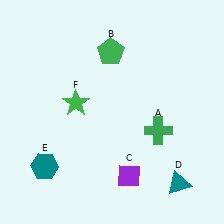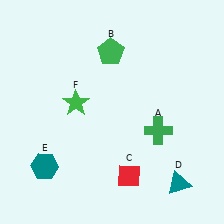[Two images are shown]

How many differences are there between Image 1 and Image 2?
There is 1 difference between the two images.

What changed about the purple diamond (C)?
In Image 1, C is purple. In Image 2, it changed to red.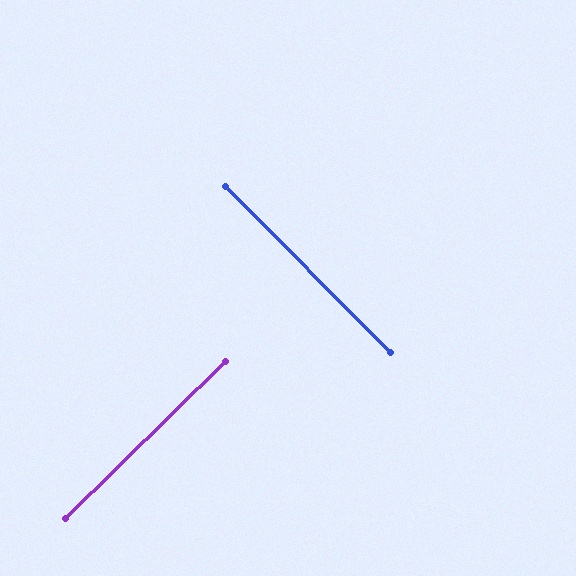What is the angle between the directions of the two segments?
Approximately 90 degrees.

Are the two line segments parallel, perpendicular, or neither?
Perpendicular — they meet at approximately 90°.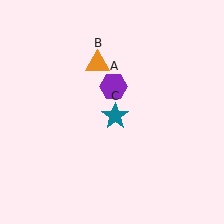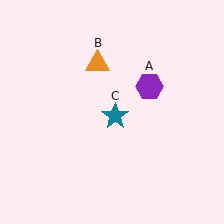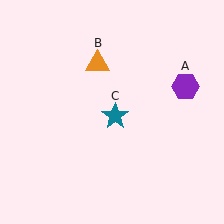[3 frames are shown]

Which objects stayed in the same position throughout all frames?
Orange triangle (object B) and teal star (object C) remained stationary.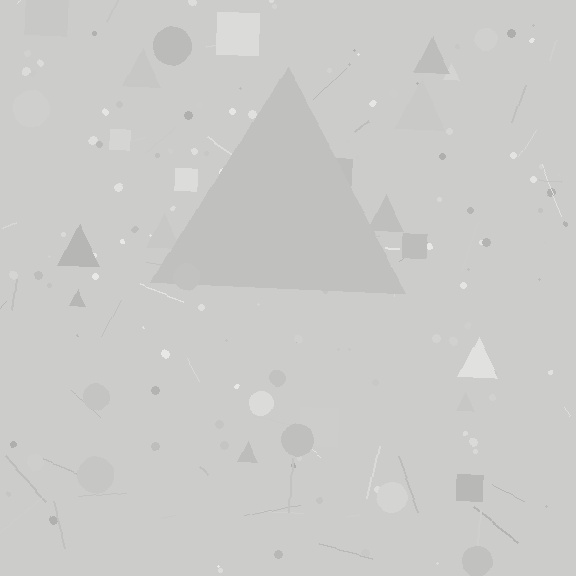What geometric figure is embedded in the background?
A triangle is embedded in the background.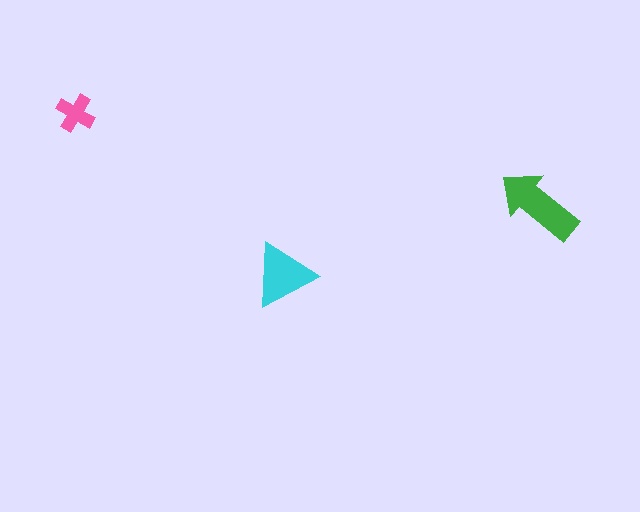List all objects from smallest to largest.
The pink cross, the cyan triangle, the green arrow.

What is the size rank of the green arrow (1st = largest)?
1st.